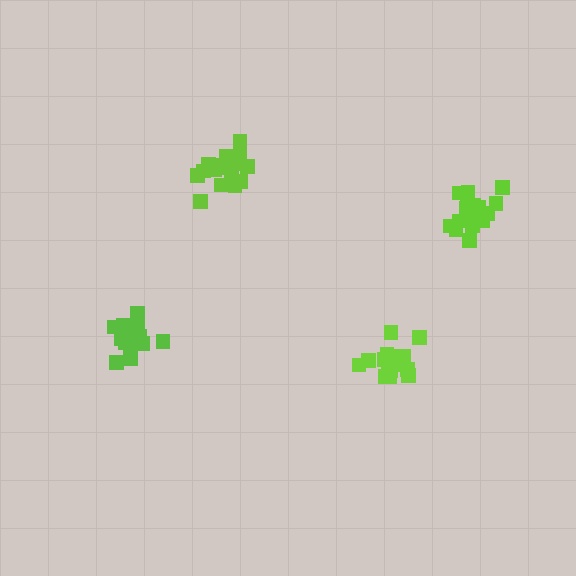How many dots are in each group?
Group 1: 16 dots, Group 2: 17 dots, Group 3: 20 dots, Group 4: 20 dots (73 total).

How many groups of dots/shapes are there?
There are 4 groups.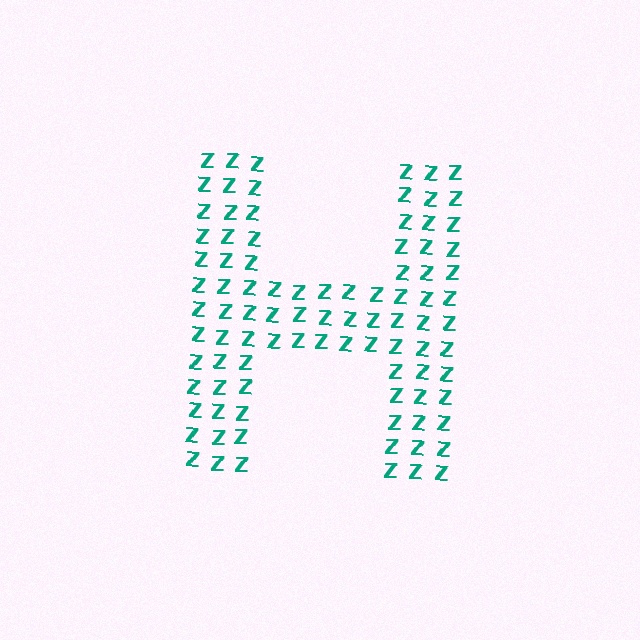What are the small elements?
The small elements are letter Z's.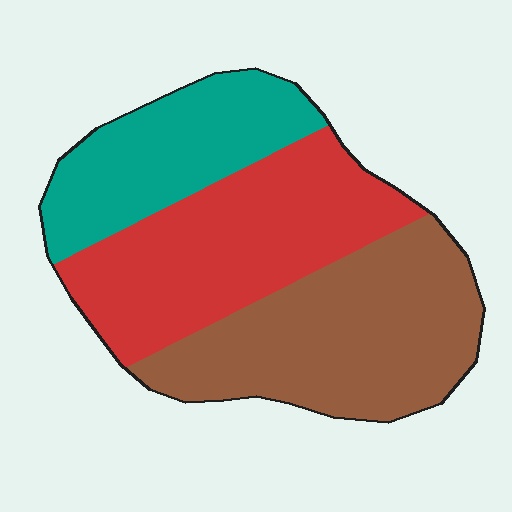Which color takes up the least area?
Teal, at roughly 25%.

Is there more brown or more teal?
Brown.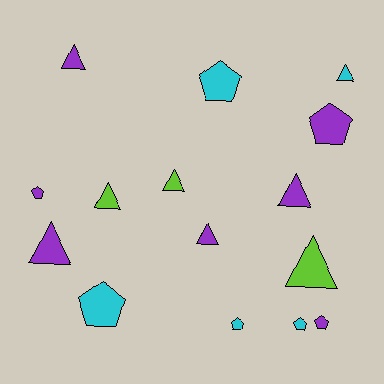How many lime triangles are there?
There are 3 lime triangles.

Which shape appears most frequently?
Triangle, with 8 objects.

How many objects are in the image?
There are 15 objects.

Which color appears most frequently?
Purple, with 7 objects.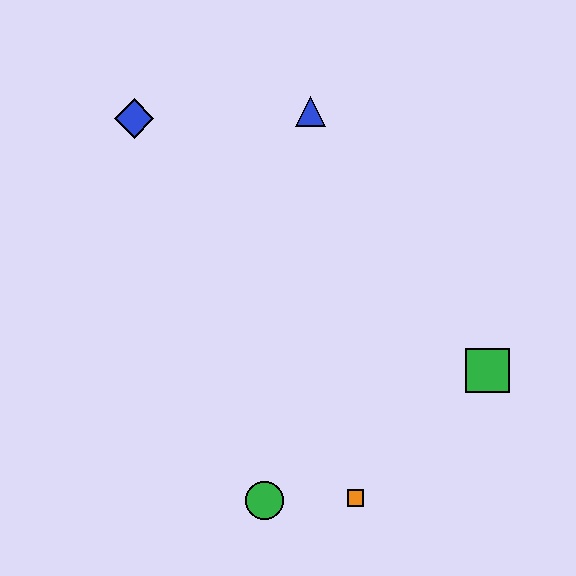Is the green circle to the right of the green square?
No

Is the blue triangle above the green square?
Yes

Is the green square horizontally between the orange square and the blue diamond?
No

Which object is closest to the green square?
The orange square is closest to the green square.